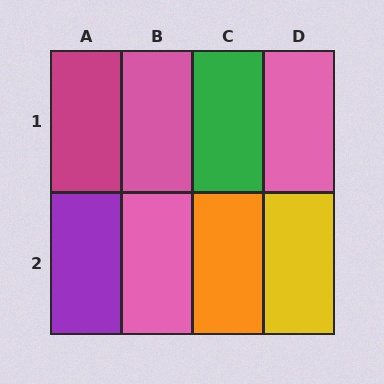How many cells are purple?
1 cell is purple.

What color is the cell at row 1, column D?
Pink.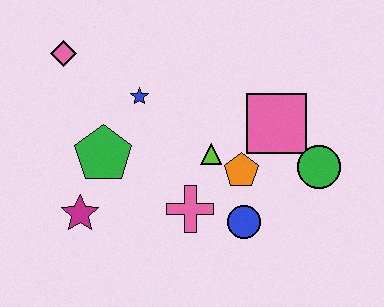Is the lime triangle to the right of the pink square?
No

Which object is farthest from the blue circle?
The pink diamond is farthest from the blue circle.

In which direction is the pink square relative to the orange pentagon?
The pink square is above the orange pentagon.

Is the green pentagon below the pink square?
Yes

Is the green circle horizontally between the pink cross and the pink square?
No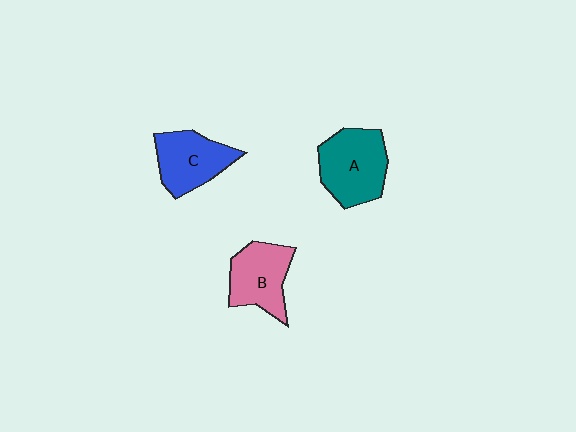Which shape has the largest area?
Shape A (teal).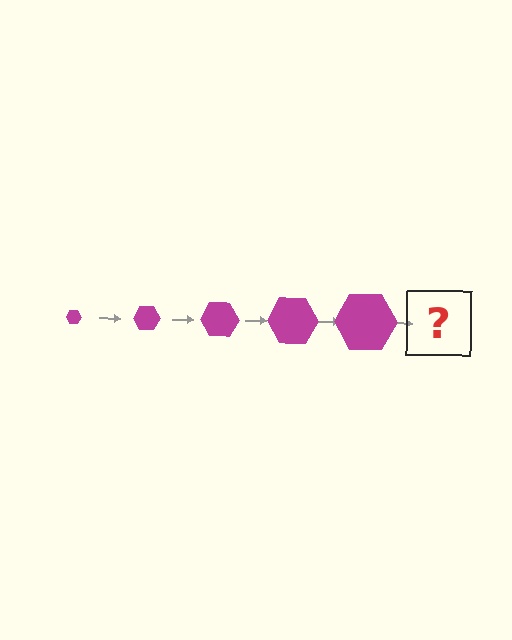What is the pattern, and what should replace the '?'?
The pattern is that the hexagon gets progressively larger each step. The '?' should be a magenta hexagon, larger than the previous one.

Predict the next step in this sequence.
The next step is a magenta hexagon, larger than the previous one.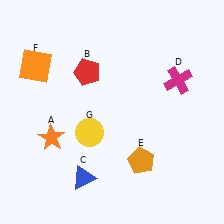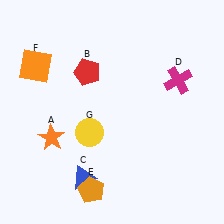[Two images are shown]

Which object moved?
The orange pentagon (E) moved left.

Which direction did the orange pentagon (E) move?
The orange pentagon (E) moved left.